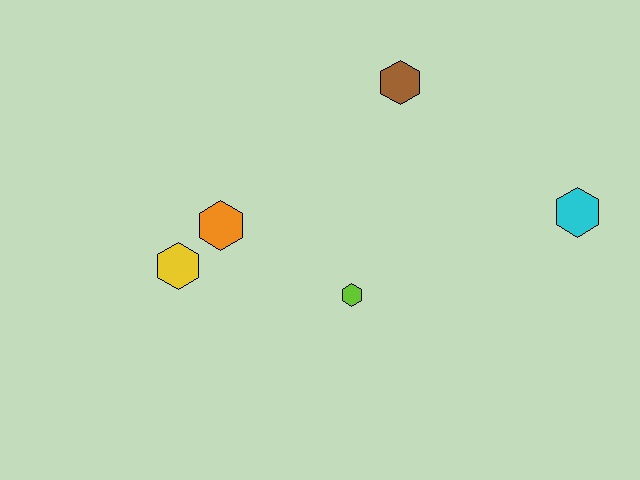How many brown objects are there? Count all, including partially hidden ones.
There is 1 brown object.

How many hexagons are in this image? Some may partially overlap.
There are 5 hexagons.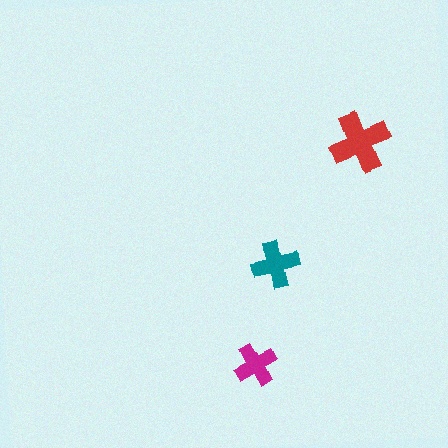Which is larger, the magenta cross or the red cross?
The red one.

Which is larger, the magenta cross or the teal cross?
The teal one.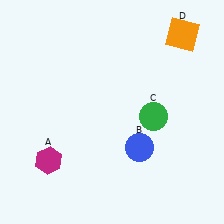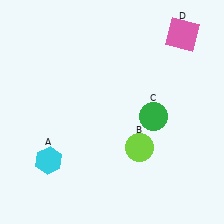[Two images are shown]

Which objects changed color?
A changed from magenta to cyan. B changed from blue to lime. D changed from orange to pink.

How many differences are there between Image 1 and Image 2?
There are 3 differences between the two images.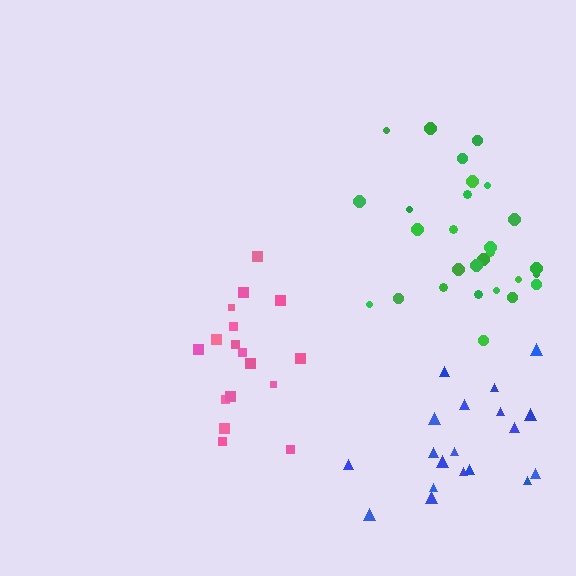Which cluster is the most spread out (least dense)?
Green.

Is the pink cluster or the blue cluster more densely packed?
Pink.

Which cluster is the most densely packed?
Pink.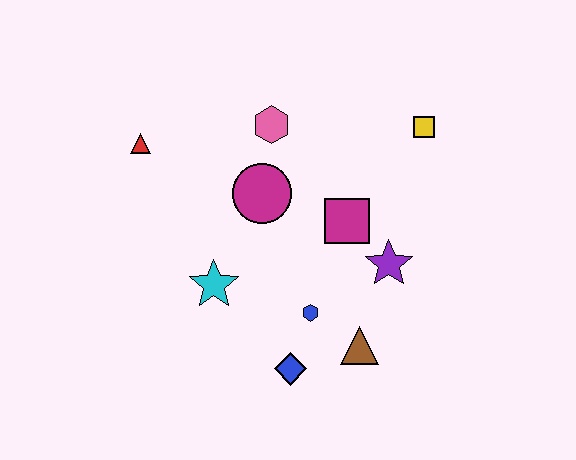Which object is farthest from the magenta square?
The red triangle is farthest from the magenta square.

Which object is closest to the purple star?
The magenta square is closest to the purple star.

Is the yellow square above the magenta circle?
Yes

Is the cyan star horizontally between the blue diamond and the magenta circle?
No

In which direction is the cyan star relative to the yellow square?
The cyan star is to the left of the yellow square.